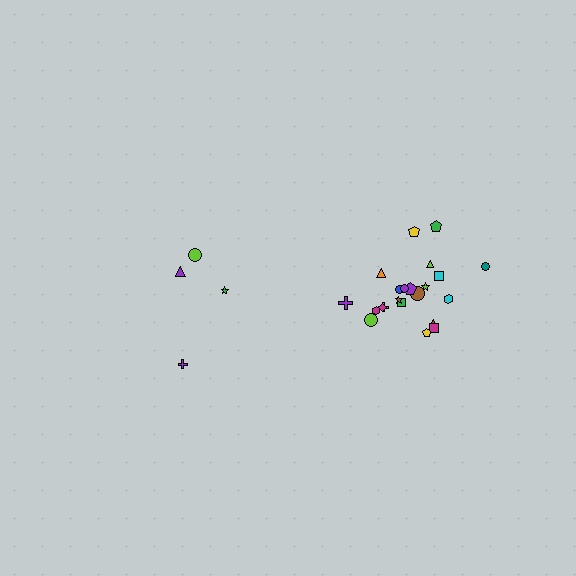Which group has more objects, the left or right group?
The right group.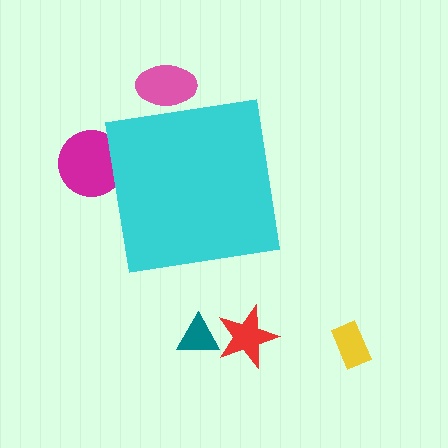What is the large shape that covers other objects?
A cyan square.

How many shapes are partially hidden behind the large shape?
2 shapes are partially hidden.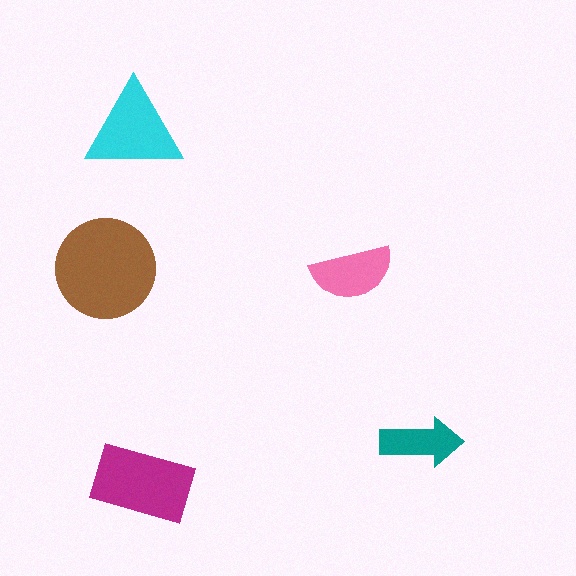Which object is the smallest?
The teal arrow.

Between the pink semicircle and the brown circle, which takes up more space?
The brown circle.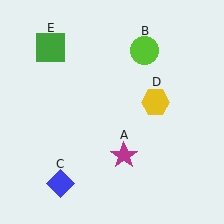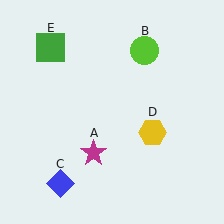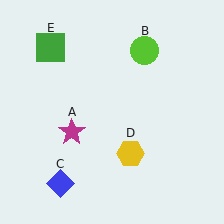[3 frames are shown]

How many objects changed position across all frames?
2 objects changed position: magenta star (object A), yellow hexagon (object D).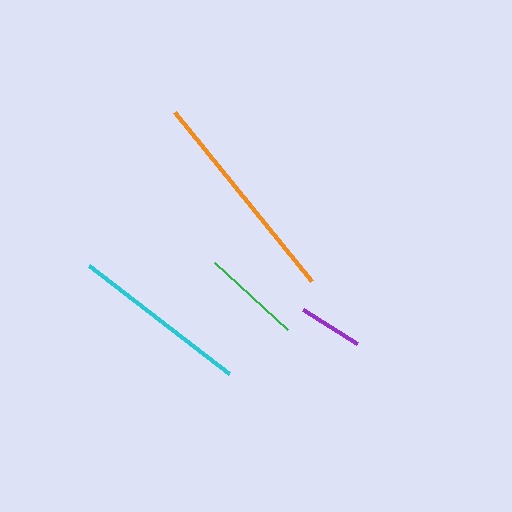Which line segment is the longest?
The orange line is the longest at approximately 218 pixels.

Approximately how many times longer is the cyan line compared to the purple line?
The cyan line is approximately 2.8 times the length of the purple line.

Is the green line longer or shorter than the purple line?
The green line is longer than the purple line.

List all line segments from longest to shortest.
From longest to shortest: orange, cyan, green, purple.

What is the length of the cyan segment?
The cyan segment is approximately 177 pixels long.